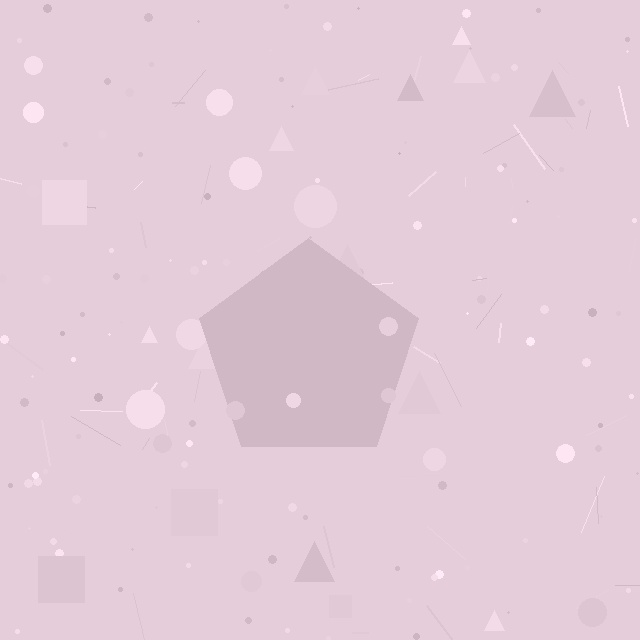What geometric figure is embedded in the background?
A pentagon is embedded in the background.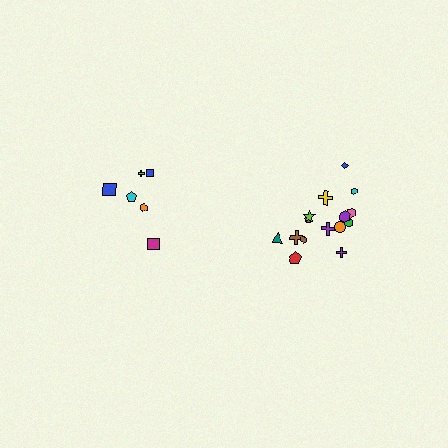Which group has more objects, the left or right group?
The right group.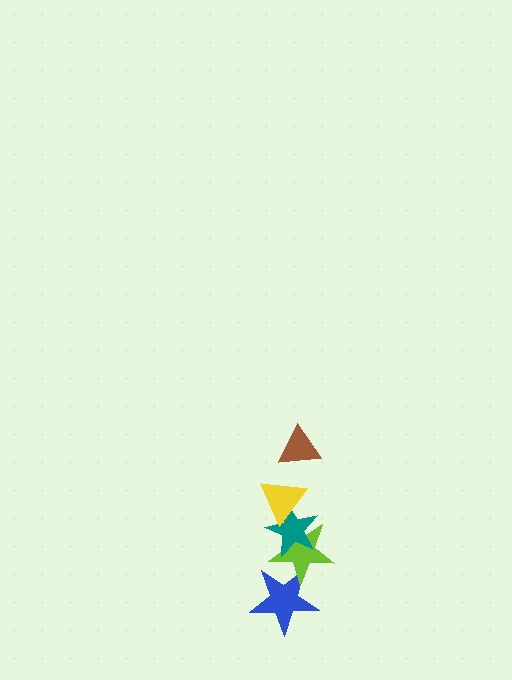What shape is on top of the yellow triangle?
The brown triangle is on top of the yellow triangle.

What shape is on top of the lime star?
The teal star is on top of the lime star.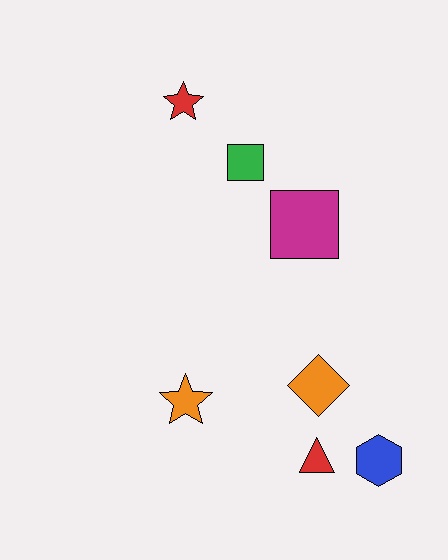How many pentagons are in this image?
There are no pentagons.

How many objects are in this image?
There are 7 objects.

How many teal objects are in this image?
There are no teal objects.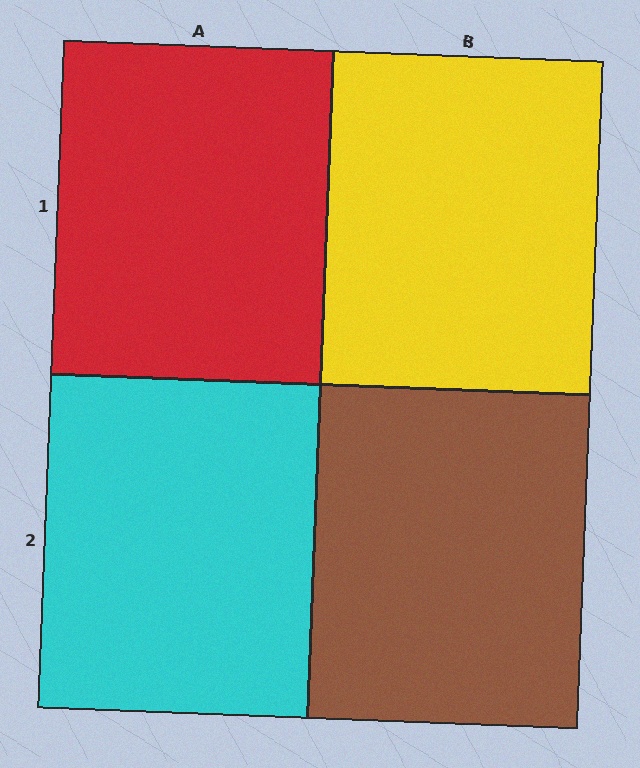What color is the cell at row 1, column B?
Yellow.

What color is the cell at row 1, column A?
Red.